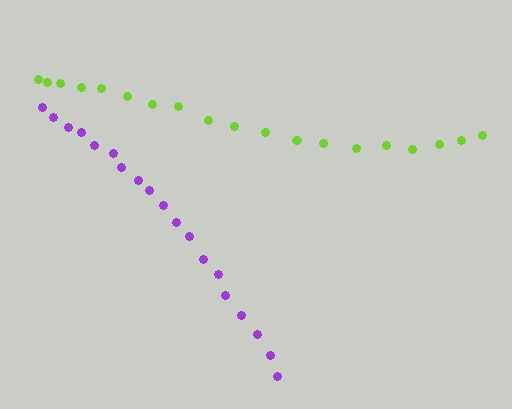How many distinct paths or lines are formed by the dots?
There are 2 distinct paths.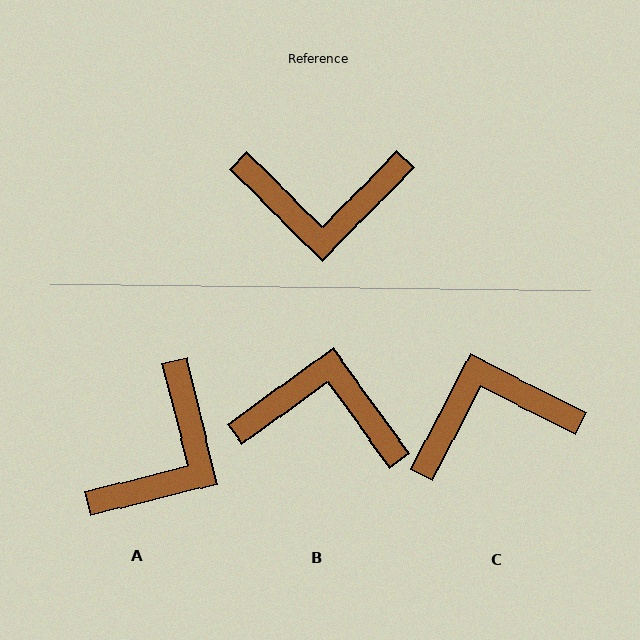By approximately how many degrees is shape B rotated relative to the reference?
Approximately 170 degrees counter-clockwise.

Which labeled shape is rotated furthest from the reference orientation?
B, about 170 degrees away.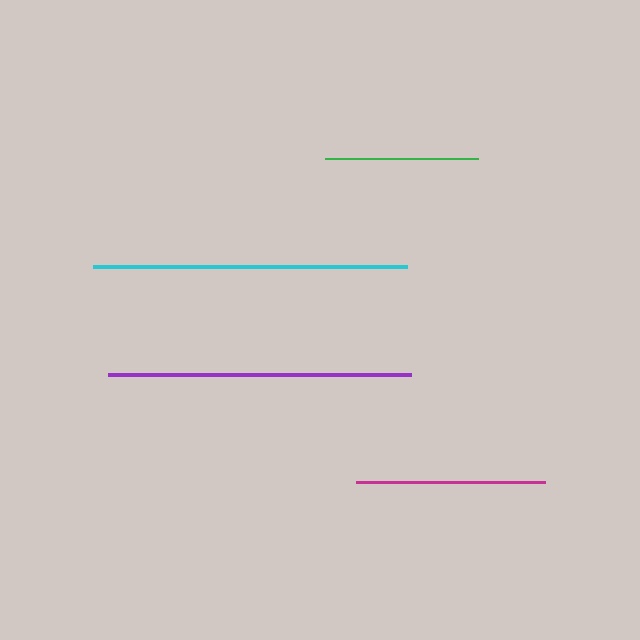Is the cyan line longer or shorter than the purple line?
The cyan line is longer than the purple line.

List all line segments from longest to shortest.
From longest to shortest: cyan, purple, magenta, green.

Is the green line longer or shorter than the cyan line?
The cyan line is longer than the green line.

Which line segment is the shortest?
The green line is the shortest at approximately 153 pixels.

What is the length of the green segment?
The green segment is approximately 153 pixels long.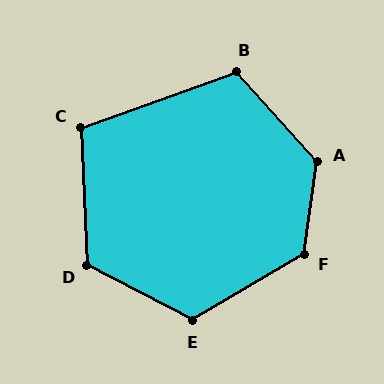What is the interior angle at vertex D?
Approximately 120 degrees (obtuse).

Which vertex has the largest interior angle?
A, at approximately 131 degrees.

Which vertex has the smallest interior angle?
C, at approximately 107 degrees.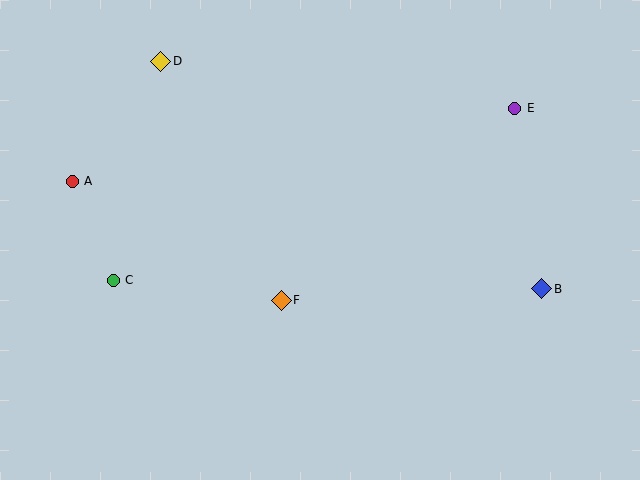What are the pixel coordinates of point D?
Point D is at (161, 61).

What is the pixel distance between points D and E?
The distance between D and E is 357 pixels.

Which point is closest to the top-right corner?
Point E is closest to the top-right corner.